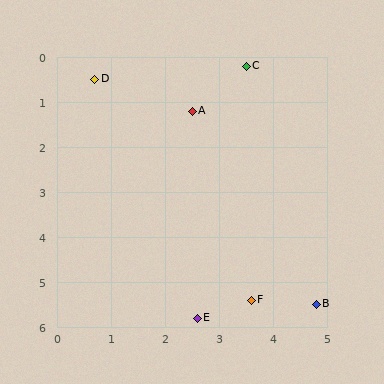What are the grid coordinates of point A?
Point A is at approximately (2.5, 1.2).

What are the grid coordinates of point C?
Point C is at approximately (3.5, 0.2).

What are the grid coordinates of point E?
Point E is at approximately (2.6, 5.8).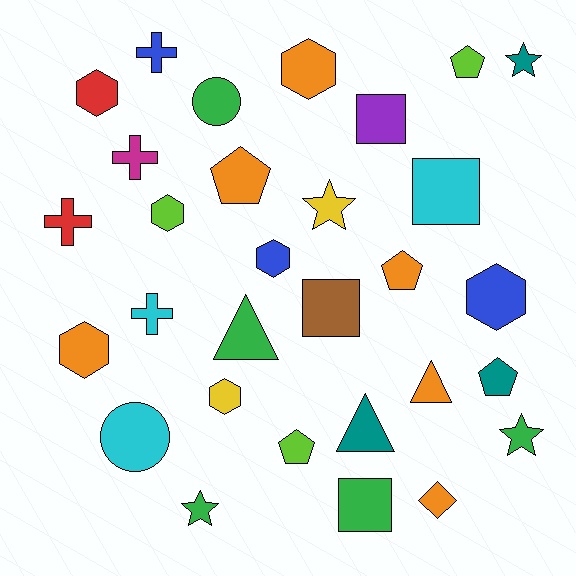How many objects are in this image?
There are 30 objects.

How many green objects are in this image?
There are 5 green objects.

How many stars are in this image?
There are 4 stars.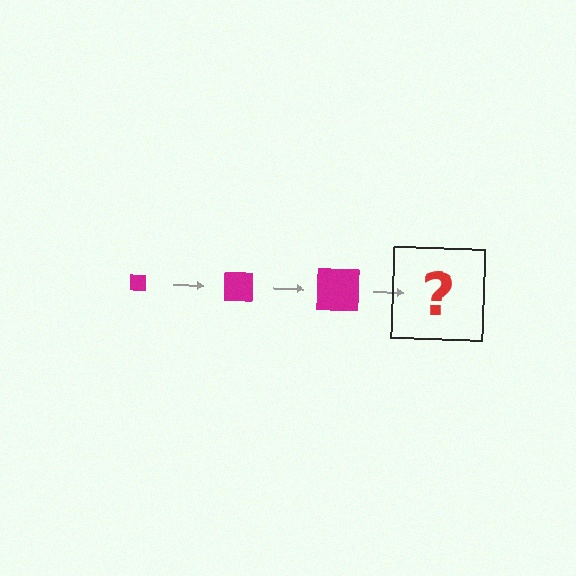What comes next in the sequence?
The next element should be a magenta square, larger than the previous one.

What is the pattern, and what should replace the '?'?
The pattern is that the square gets progressively larger each step. The '?' should be a magenta square, larger than the previous one.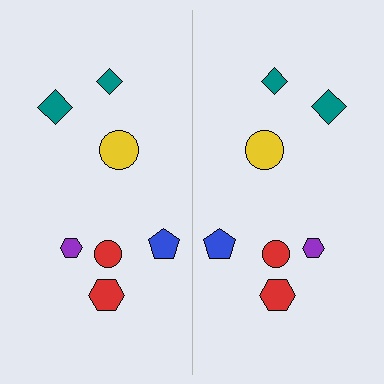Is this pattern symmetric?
Yes, this pattern has bilateral (reflection) symmetry.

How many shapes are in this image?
There are 14 shapes in this image.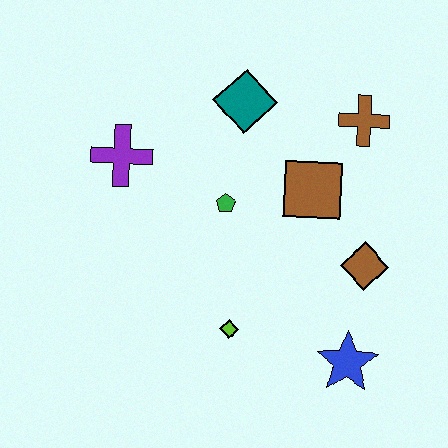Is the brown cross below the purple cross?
No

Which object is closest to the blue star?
The brown diamond is closest to the blue star.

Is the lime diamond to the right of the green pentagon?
Yes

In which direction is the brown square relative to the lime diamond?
The brown square is above the lime diamond.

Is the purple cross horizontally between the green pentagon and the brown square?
No